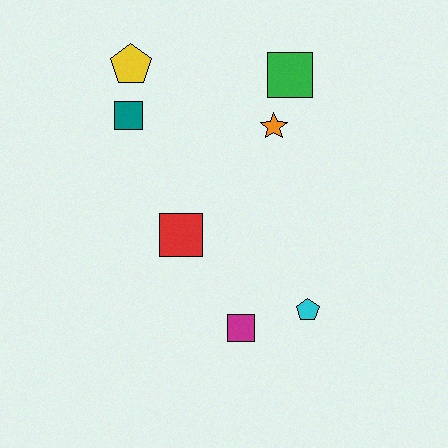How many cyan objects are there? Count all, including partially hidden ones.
There is 1 cyan object.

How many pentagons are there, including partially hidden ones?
There are 2 pentagons.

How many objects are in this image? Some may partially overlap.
There are 7 objects.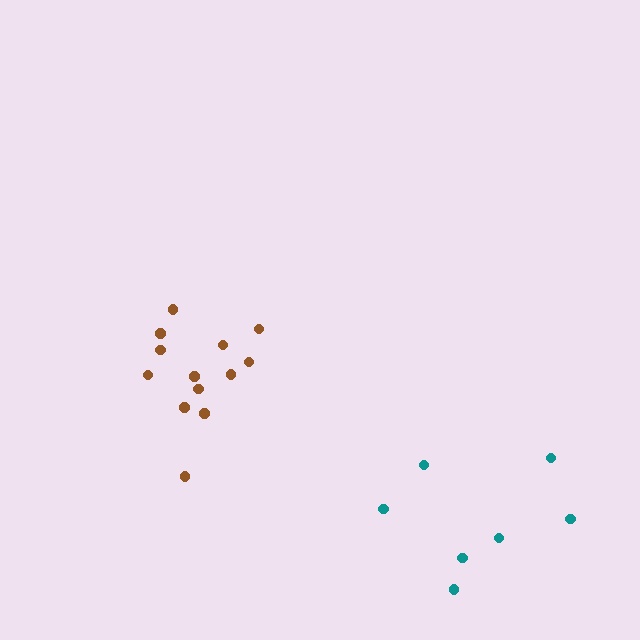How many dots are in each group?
Group 1: 7 dots, Group 2: 13 dots (20 total).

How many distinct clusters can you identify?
There are 2 distinct clusters.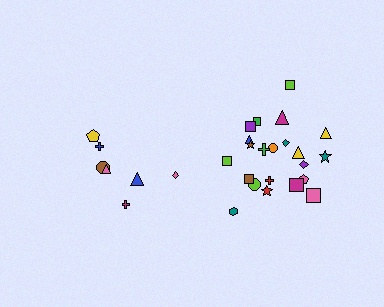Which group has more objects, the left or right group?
The right group.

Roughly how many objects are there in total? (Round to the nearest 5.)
Roughly 30 objects in total.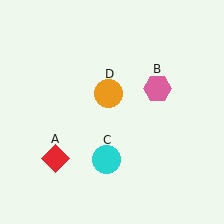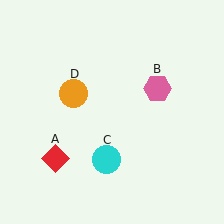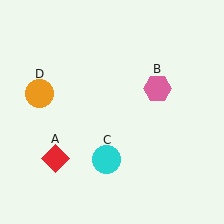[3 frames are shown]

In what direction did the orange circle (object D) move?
The orange circle (object D) moved left.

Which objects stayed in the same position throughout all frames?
Red diamond (object A) and pink hexagon (object B) and cyan circle (object C) remained stationary.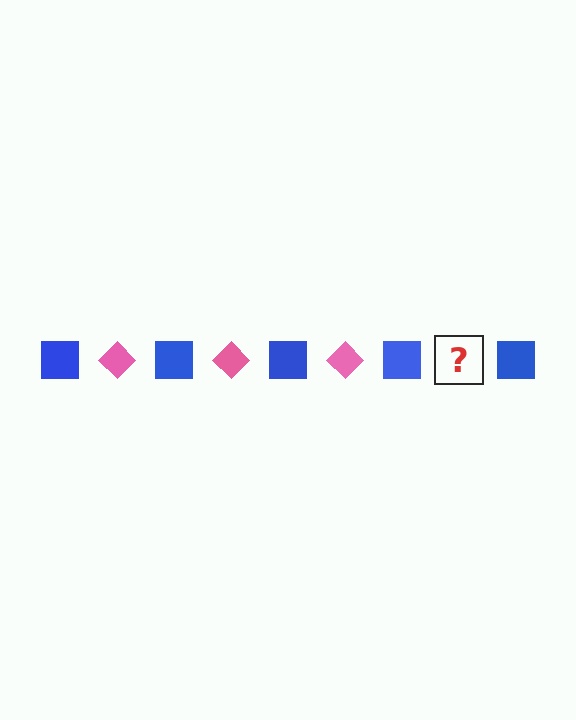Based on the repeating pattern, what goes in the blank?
The blank should be a pink diamond.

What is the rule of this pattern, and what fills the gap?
The rule is that the pattern alternates between blue square and pink diamond. The gap should be filled with a pink diamond.